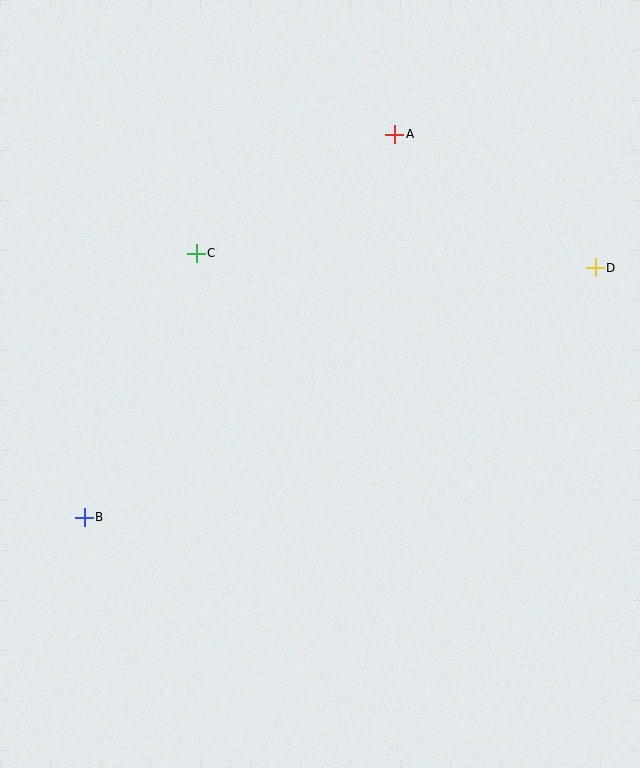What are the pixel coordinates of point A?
Point A is at (395, 134).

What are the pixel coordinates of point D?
Point D is at (595, 268).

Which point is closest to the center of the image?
Point C at (196, 254) is closest to the center.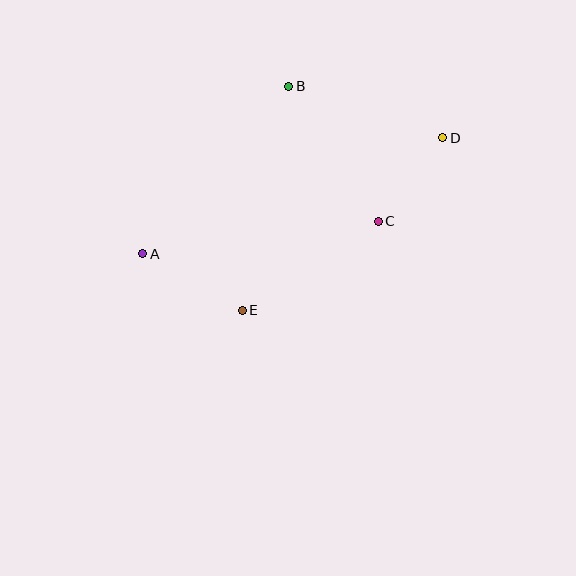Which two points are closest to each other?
Points C and D are closest to each other.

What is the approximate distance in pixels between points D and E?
The distance between D and E is approximately 265 pixels.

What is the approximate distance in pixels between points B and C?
The distance between B and C is approximately 162 pixels.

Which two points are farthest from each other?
Points A and D are farthest from each other.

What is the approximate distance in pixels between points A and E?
The distance between A and E is approximately 115 pixels.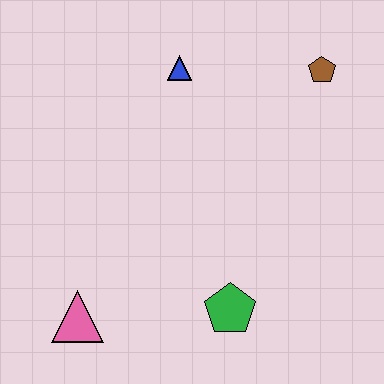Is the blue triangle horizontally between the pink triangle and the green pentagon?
Yes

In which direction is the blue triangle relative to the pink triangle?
The blue triangle is above the pink triangle.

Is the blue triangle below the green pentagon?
No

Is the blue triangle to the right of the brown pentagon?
No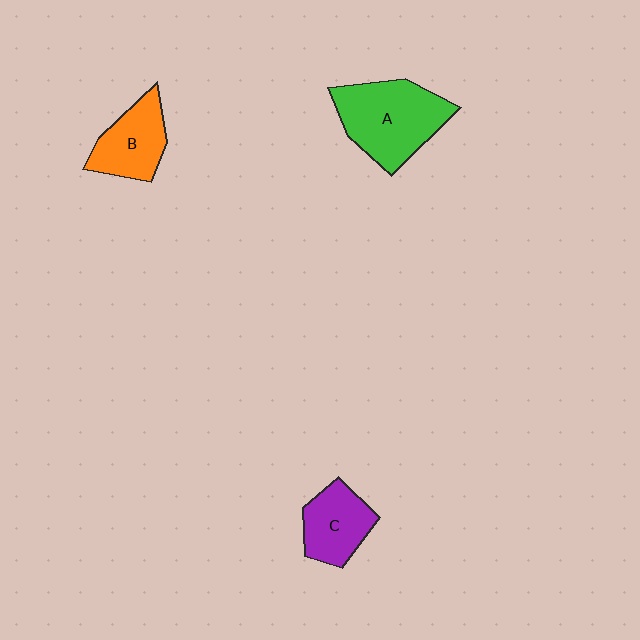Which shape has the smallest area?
Shape C (purple).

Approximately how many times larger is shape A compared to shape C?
Approximately 1.7 times.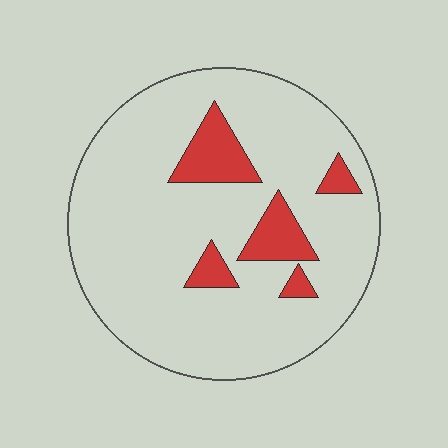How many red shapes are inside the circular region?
5.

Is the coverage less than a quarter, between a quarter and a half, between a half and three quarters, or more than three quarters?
Less than a quarter.